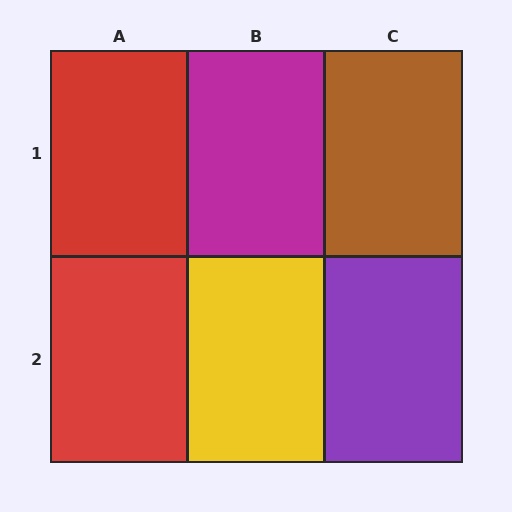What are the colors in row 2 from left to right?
Red, yellow, purple.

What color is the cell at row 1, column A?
Red.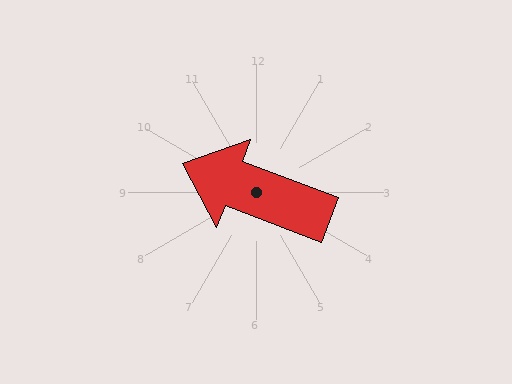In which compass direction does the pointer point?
West.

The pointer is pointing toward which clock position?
Roughly 10 o'clock.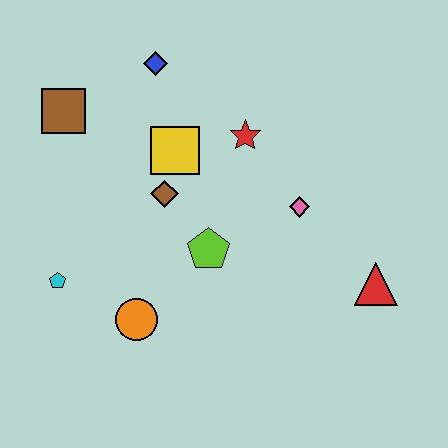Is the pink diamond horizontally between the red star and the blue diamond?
No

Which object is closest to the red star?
The yellow square is closest to the red star.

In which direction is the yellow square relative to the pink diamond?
The yellow square is to the left of the pink diamond.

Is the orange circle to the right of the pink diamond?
No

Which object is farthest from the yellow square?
The red triangle is farthest from the yellow square.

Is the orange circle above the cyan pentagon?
No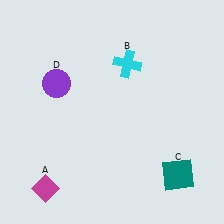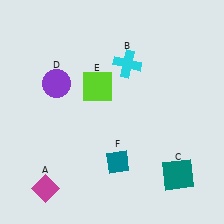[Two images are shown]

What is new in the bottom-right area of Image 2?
A teal diamond (F) was added in the bottom-right area of Image 2.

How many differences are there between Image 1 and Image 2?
There are 2 differences between the two images.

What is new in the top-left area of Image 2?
A lime square (E) was added in the top-left area of Image 2.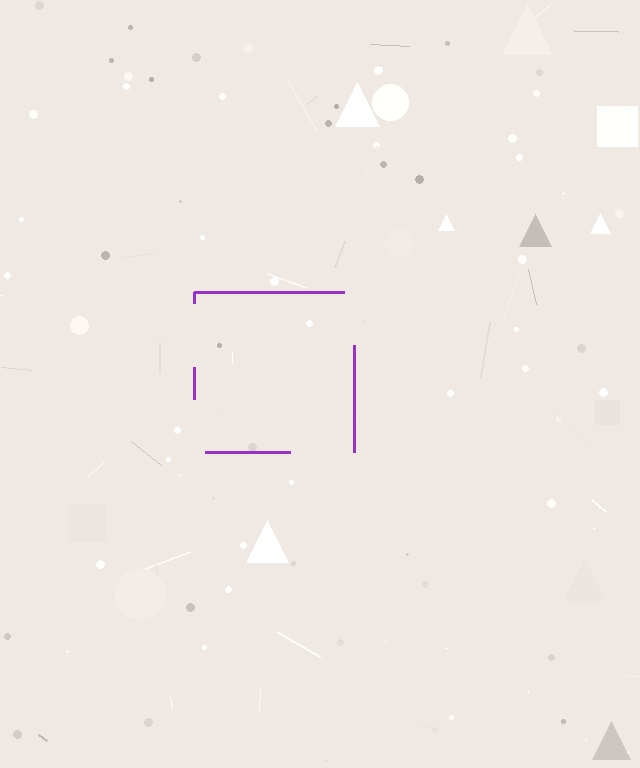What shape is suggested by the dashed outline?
The dashed outline suggests a square.